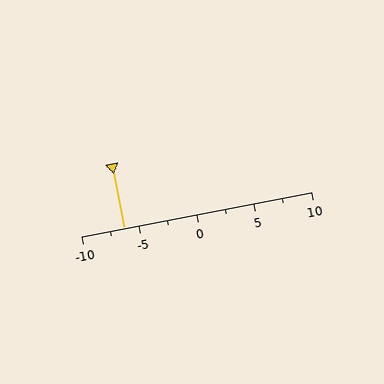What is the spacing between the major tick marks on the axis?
The major ticks are spaced 5 apart.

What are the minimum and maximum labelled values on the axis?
The axis runs from -10 to 10.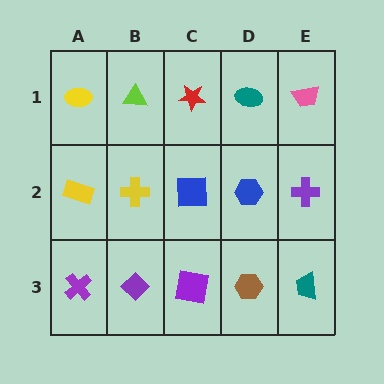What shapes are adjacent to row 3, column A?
A yellow rectangle (row 2, column A), a purple diamond (row 3, column B).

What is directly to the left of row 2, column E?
A blue hexagon.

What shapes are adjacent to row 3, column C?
A blue square (row 2, column C), a purple diamond (row 3, column B), a brown hexagon (row 3, column D).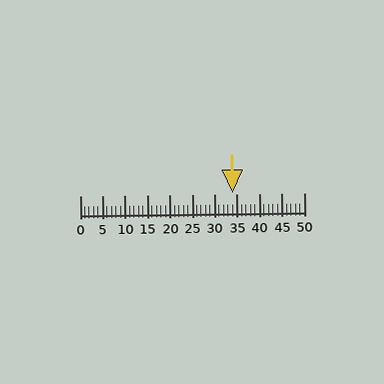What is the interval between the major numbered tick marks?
The major tick marks are spaced 5 units apart.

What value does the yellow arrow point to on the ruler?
The yellow arrow points to approximately 34.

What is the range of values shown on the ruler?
The ruler shows values from 0 to 50.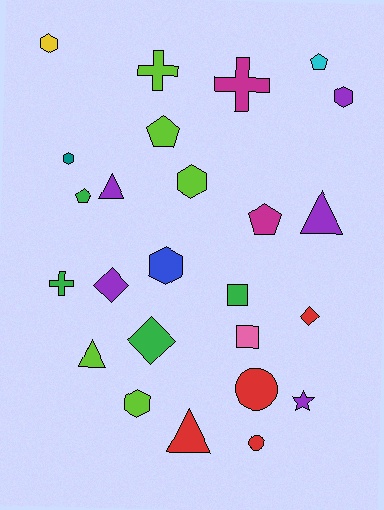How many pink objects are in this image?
There is 1 pink object.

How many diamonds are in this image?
There are 3 diamonds.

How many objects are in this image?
There are 25 objects.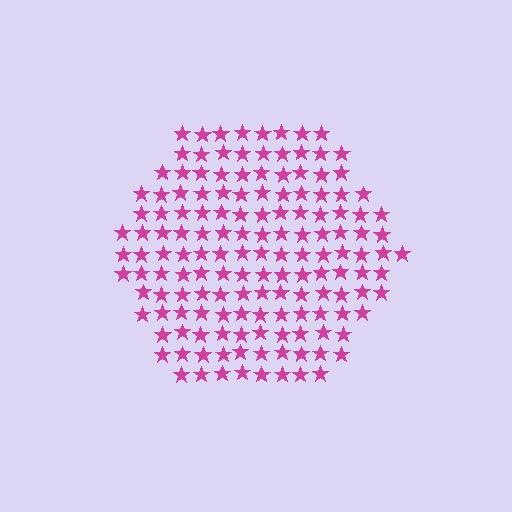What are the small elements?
The small elements are stars.